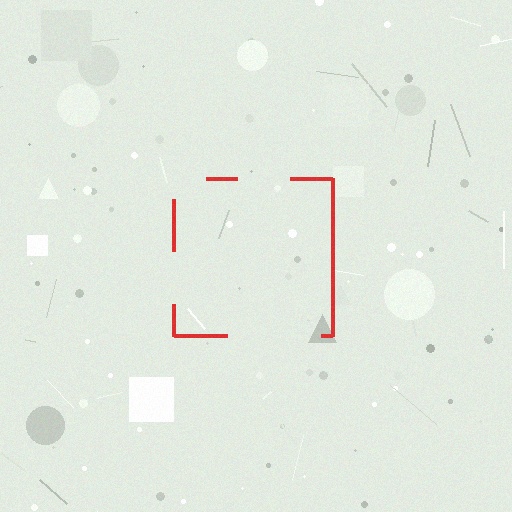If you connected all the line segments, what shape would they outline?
They would outline a square.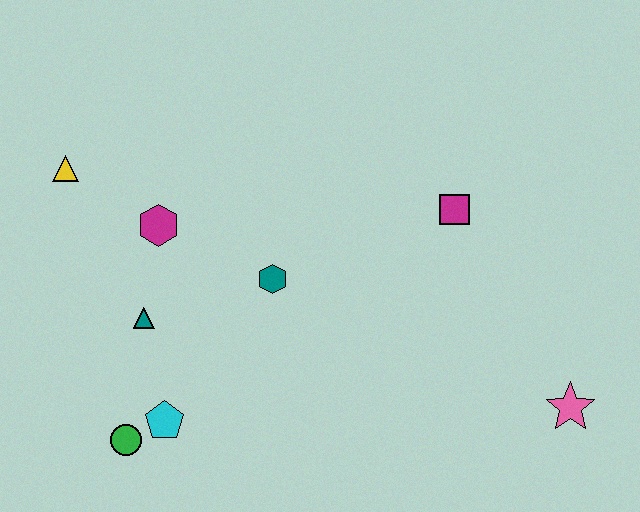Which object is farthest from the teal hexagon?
The pink star is farthest from the teal hexagon.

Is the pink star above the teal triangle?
No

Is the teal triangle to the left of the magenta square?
Yes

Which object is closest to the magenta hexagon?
The teal triangle is closest to the magenta hexagon.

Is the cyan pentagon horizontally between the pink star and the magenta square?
No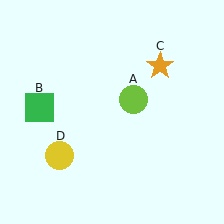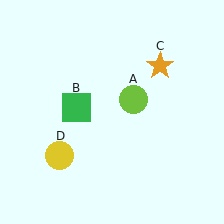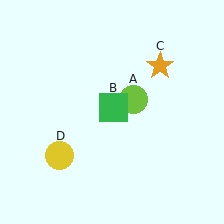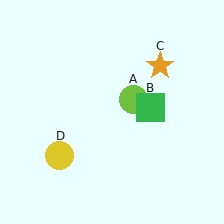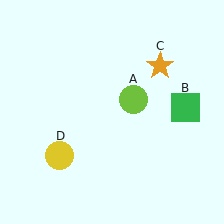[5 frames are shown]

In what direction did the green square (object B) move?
The green square (object B) moved right.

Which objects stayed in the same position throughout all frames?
Lime circle (object A) and orange star (object C) and yellow circle (object D) remained stationary.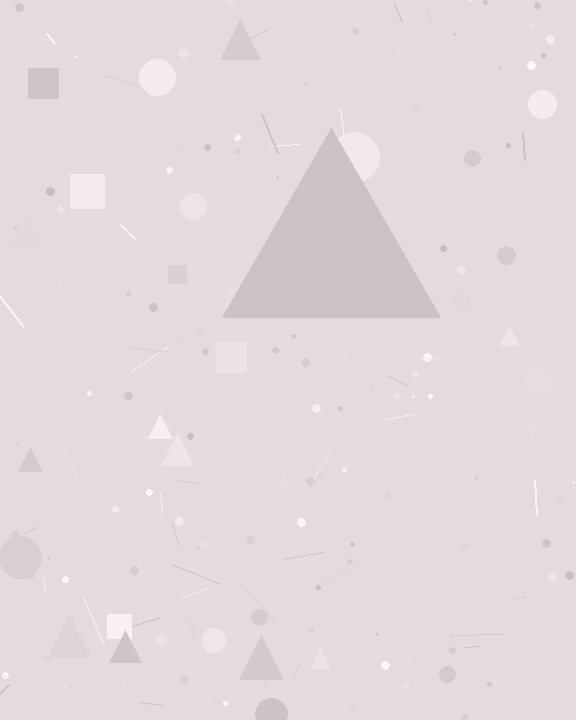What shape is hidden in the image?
A triangle is hidden in the image.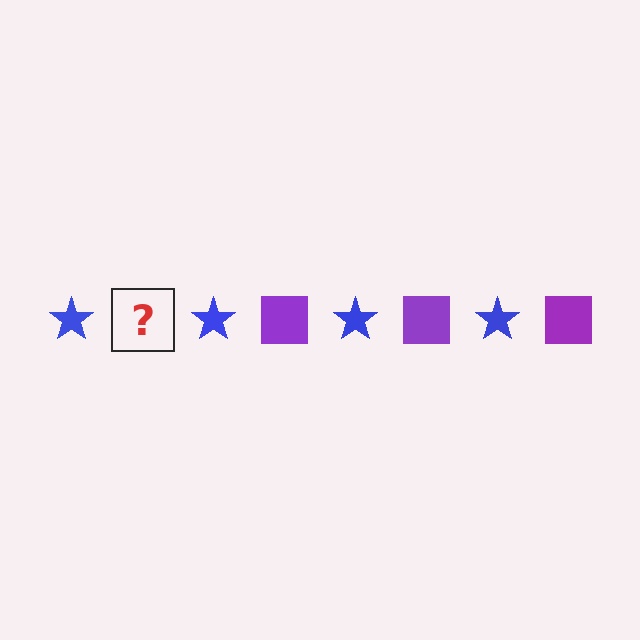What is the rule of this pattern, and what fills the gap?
The rule is that the pattern alternates between blue star and purple square. The gap should be filled with a purple square.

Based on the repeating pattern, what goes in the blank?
The blank should be a purple square.